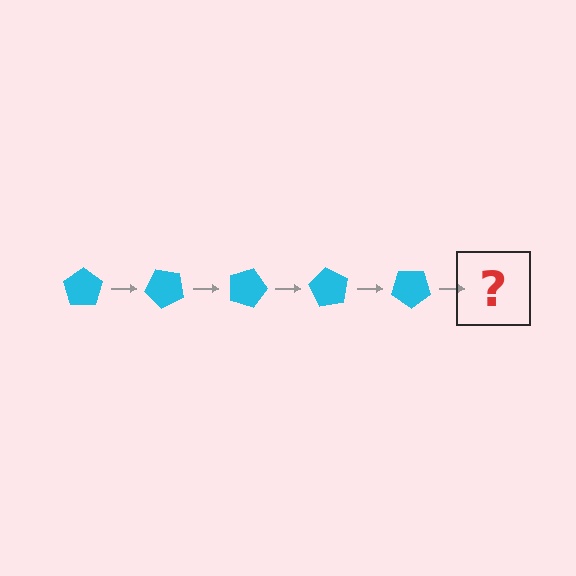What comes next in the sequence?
The next element should be a cyan pentagon rotated 225 degrees.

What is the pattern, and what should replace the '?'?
The pattern is that the pentagon rotates 45 degrees each step. The '?' should be a cyan pentagon rotated 225 degrees.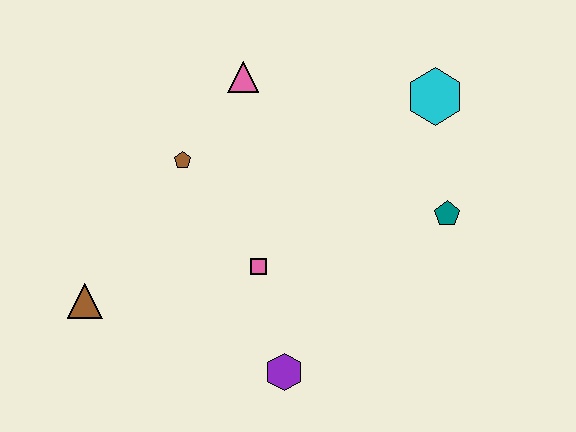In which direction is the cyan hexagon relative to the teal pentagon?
The cyan hexagon is above the teal pentagon.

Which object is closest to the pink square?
The purple hexagon is closest to the pink square.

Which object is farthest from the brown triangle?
The cyan hexagon is farthest from the brown triangle.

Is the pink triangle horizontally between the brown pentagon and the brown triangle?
No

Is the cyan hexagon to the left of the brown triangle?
No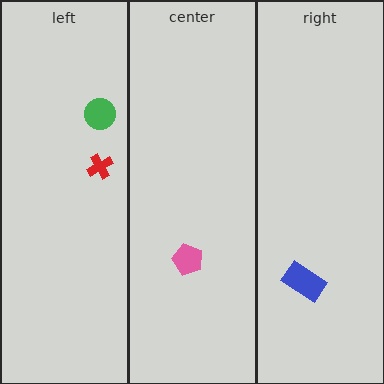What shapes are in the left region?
The red cross, the green circle.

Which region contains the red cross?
The left region.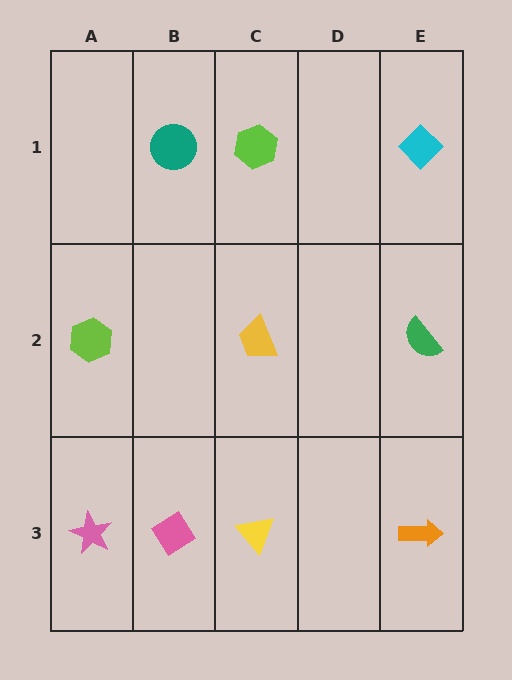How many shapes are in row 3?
4 shapes.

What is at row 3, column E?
An orange arrow.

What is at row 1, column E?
A cyan diamond.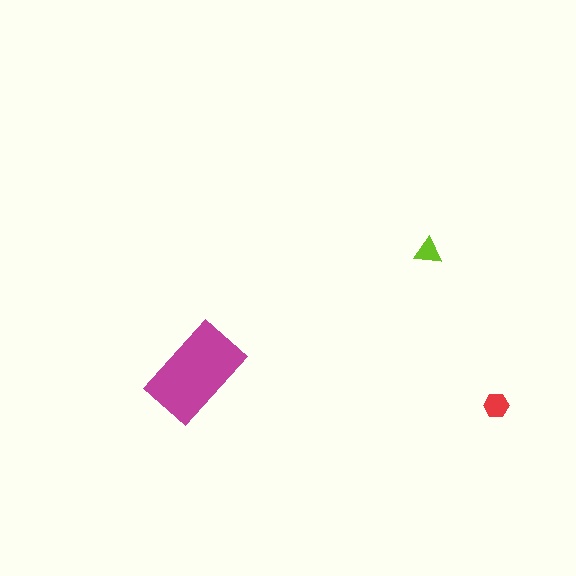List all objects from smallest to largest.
The lime triangle, the red hexagon, the magenta rectangle.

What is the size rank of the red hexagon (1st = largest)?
2nd.